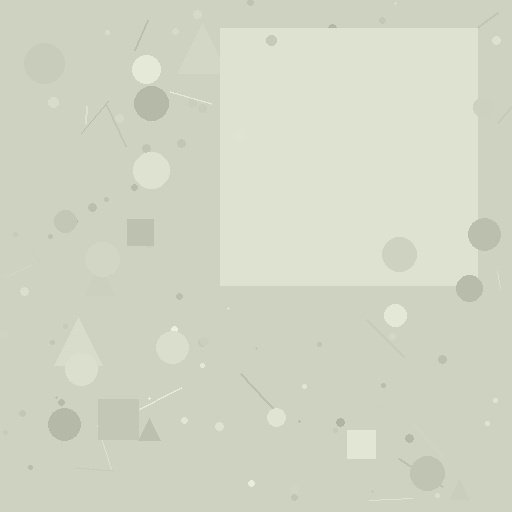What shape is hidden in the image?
A square is hidden in the image.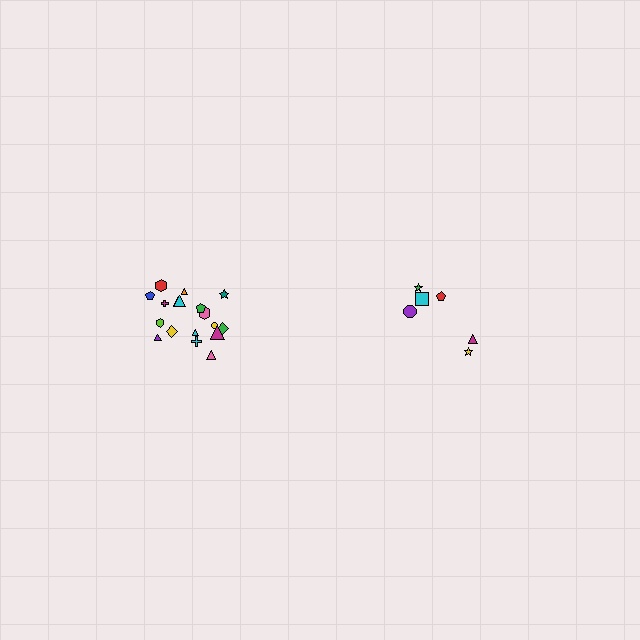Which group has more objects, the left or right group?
The left group.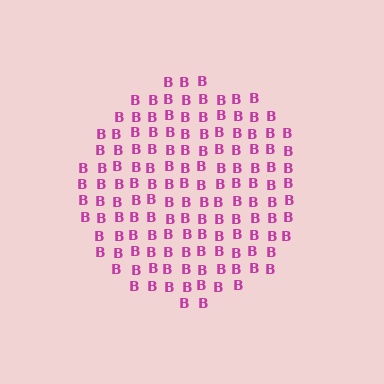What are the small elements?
The small elements are letter B's.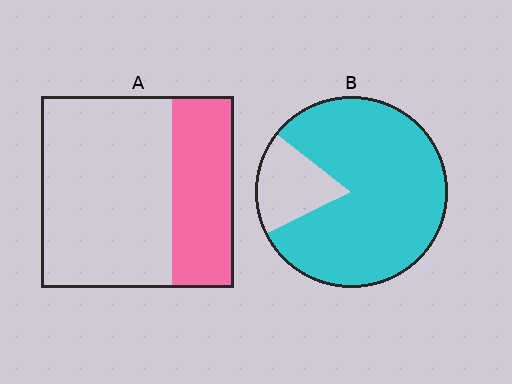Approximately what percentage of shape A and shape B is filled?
A is approximately 30% and B is approximately 80%.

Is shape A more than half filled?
No.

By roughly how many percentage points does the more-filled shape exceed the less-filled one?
By roughly 50 percentage points (B over A).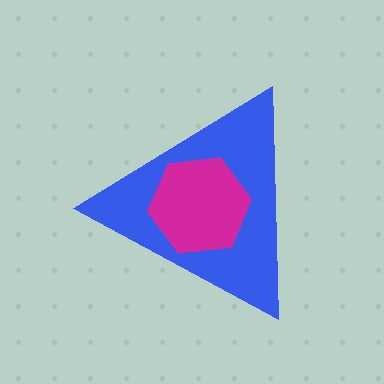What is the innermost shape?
The magenta hexagon.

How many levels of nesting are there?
2.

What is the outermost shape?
The blue triangle.